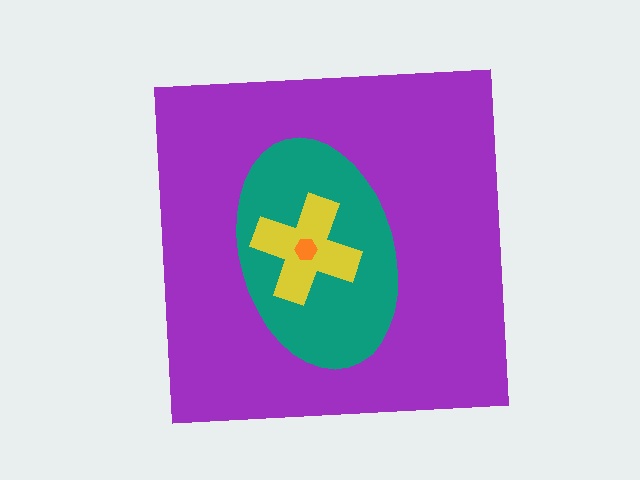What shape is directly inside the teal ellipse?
The yellow cross.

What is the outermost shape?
The purple square.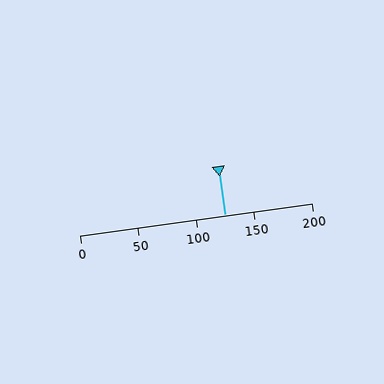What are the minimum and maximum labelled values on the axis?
The axis runs from 0 to 200.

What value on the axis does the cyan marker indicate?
The marker indicates approximately 125.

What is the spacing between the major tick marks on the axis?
The major ticks are spaced 50 apart.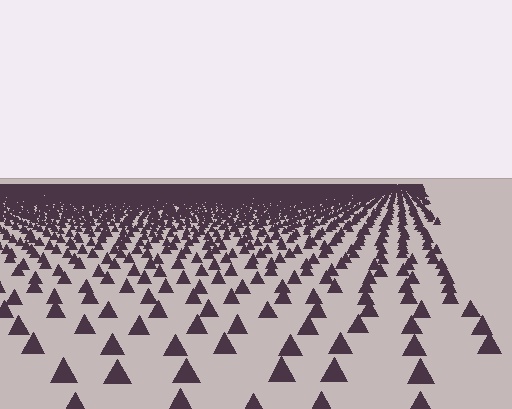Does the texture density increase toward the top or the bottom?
Density increases toward the top.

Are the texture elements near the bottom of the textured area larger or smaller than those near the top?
Larger. Near the bottom, elements are closer to the viewer and appear at a bigger on-screen size.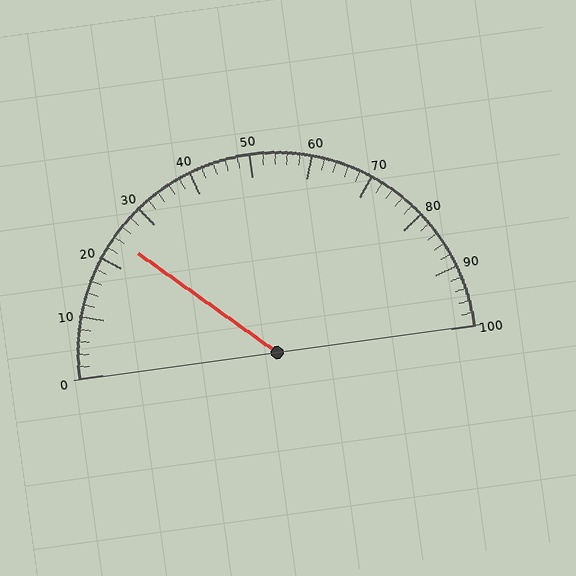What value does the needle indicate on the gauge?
The needle indicates approximately 24.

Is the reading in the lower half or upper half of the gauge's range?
The reading is in the lower half of the range (0 to 100).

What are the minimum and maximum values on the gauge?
The gauge ranges from 0 to 100.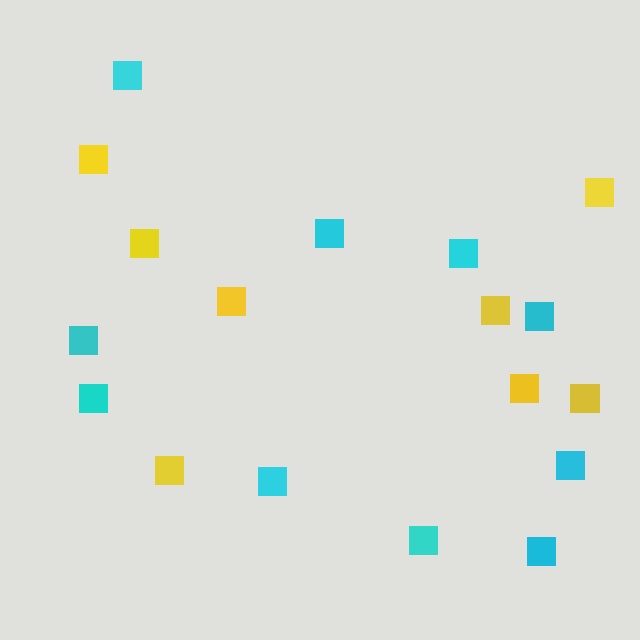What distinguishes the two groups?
There are 2 groups: one group of cyan squares (10) and one group of yellow squares (8).